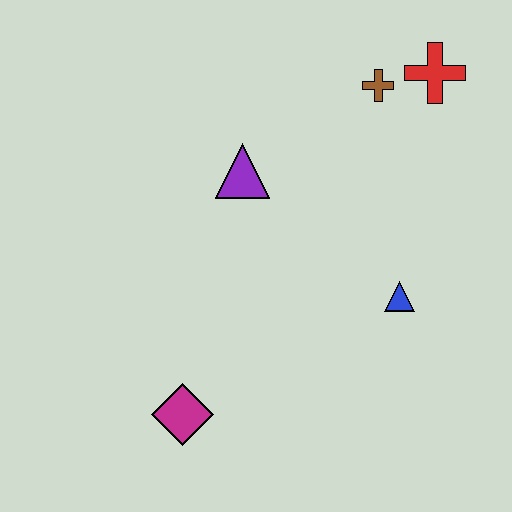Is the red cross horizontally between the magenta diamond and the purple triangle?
No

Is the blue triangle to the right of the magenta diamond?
Yes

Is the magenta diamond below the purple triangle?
Yes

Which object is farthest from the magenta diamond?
The red cross is farthest from the magenta diamond.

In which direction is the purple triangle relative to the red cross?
The purple triangle is to the left of the red cross.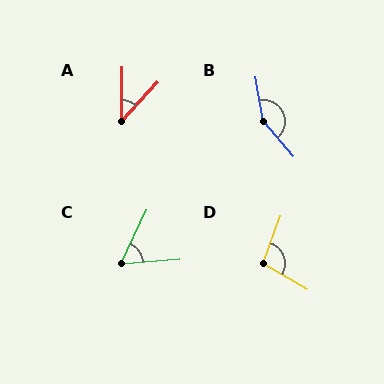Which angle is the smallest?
A, at approximately 42 degrees.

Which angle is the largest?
B, at approximately 149 degrees.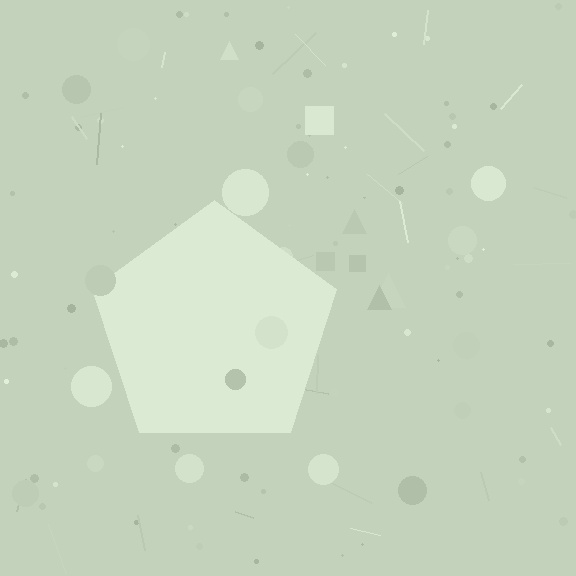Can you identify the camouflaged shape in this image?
The camouflaged shape is a pentagon.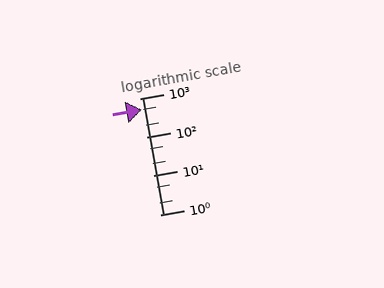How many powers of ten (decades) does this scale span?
The scale spans 3 decades, from 1 to 1000.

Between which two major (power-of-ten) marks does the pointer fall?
The pointer is between 100 and 1000.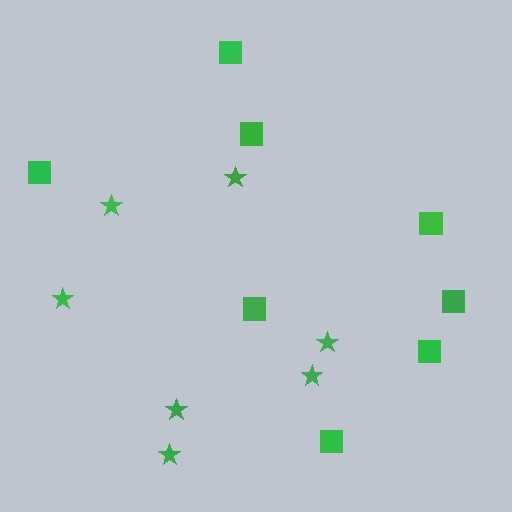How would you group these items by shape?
There are 2 groups: one group of stars (7) and one group of squares (8).